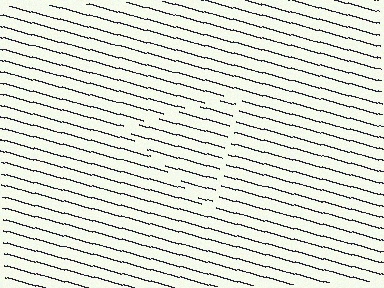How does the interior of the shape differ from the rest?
The interior of the shape contains the same grating, shifted by half a period — the contour is defined by the phase discontinuity where line-ends from the inner and outer gratings abut.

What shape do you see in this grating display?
An illusory triangle. The interior of the shape contains the same grating, shifted by half a period — the contour is defined by the phase discontinuity where line-ends from the inner and outer gratings abut.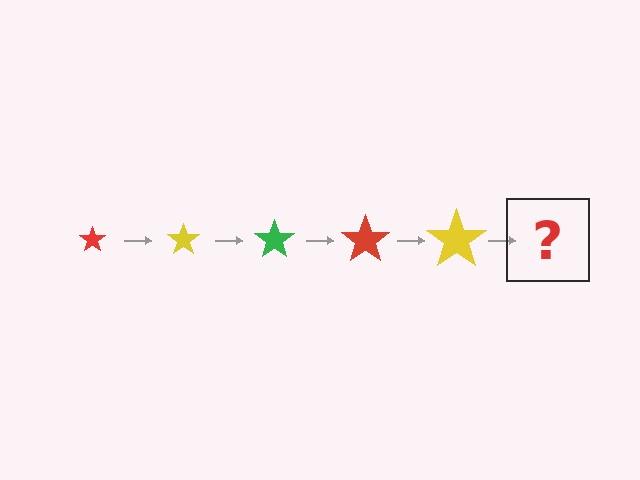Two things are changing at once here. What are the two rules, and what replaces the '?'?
The two rules are that the star grows larger each step and the color cycles through red, yellow, and green. The '?' should be a green star, larger than the previous one.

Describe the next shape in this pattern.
It should be a green star, larger than the previous one.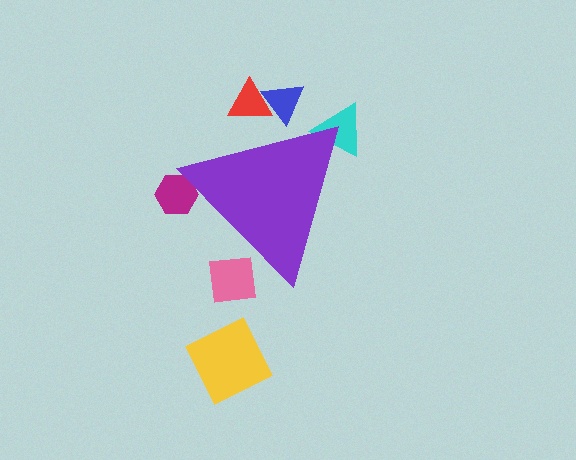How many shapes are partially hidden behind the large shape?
5 shapes are partially hidden.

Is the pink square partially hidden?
Yes, the pink square is partially hidden behind the purple triangle.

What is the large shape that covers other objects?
A purple triangle.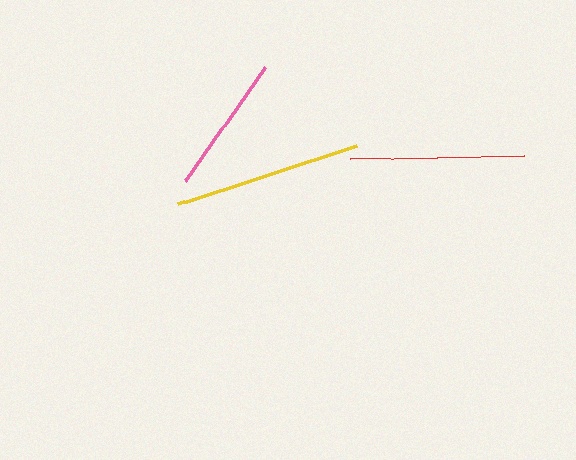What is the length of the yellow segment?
The yellow segment is approximately 188 pixels long.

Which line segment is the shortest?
The pink line is the shortest at approximately 139 pixels.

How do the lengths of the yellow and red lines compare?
The yellow and red lines are approximately the same length.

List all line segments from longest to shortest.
From longest to shortest: yellow, red, pink.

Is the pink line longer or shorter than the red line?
The red line is longer than the pink line.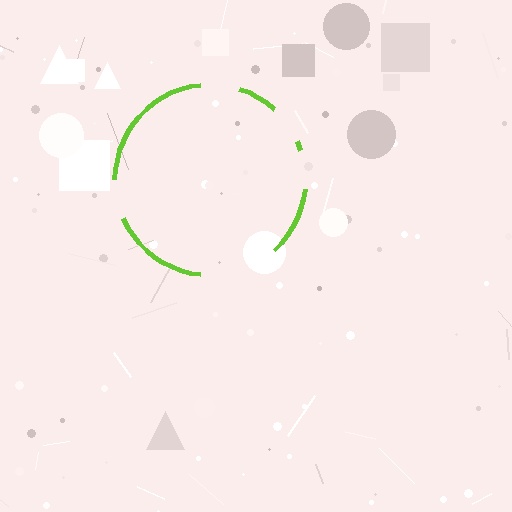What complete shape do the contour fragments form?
The contour fragments form a circle.